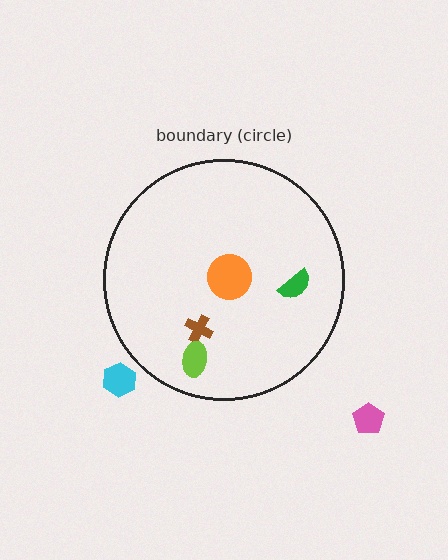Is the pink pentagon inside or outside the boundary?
Outside.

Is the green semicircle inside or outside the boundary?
Inside.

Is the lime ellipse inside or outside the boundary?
Inside.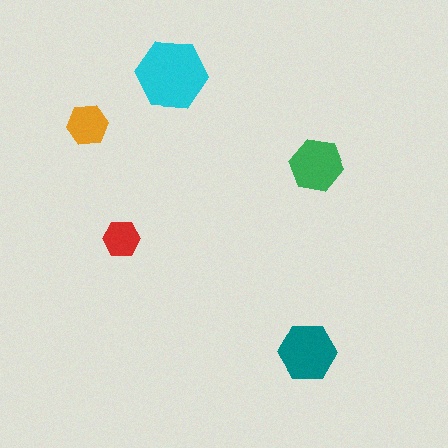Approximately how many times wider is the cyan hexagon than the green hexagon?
About 1.5 times wider.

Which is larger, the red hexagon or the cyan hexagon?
The cyan one.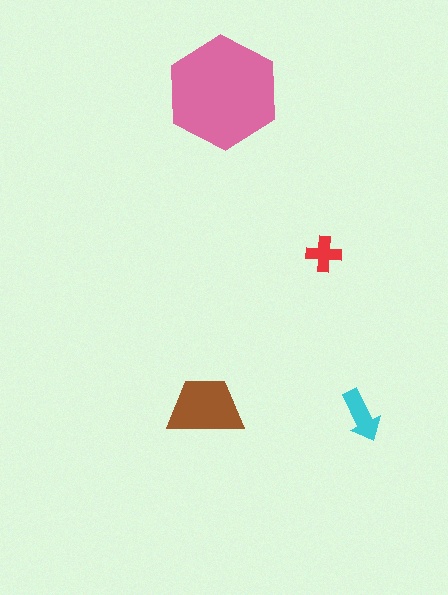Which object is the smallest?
The red cross.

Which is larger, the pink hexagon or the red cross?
The pink hexagon.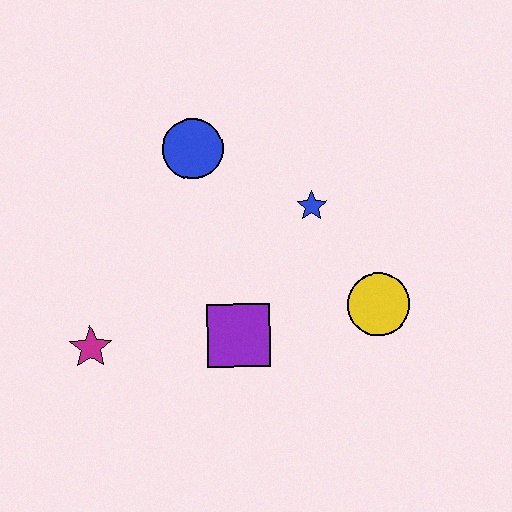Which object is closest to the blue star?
The yellow circle is closest to the blue star.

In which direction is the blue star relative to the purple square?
The blue star is above the purple square.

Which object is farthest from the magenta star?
The yellow circle is farthest from the magenta star.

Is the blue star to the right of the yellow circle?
No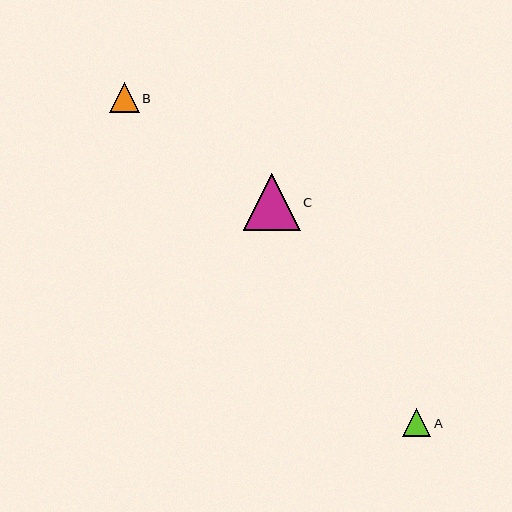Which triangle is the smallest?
Triangle A is the smallest with a size of approximately 28 pixels.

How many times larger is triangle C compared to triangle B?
Triangle C is approximately 1.9 times the size of triangle B.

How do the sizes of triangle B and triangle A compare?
Triangle B and triangle A are approximately the same size.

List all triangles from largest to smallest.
From largest to smallest: C, B, A.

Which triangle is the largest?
Triangle C is the largest with a size of approximately 57 pixels.